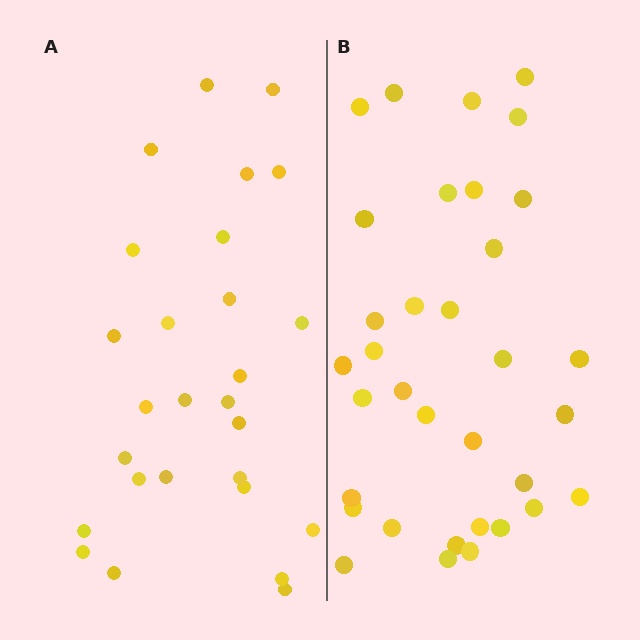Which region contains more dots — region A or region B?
Region B (the right region) has more dots.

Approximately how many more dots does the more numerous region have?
Region B has roughly 8 or so more dots than region A.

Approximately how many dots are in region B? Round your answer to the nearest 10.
About 30 dots. (The exact count is 34, which rounds to 30.)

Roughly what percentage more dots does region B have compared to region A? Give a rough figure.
About 25% more.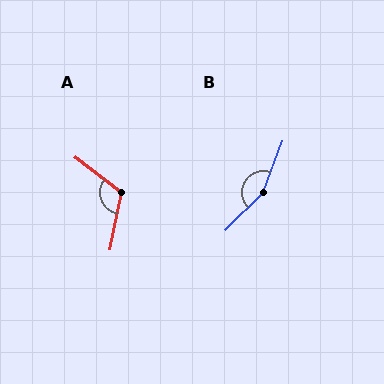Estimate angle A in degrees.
Approximately 116 degrees.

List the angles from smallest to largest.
A (116°), B (155°).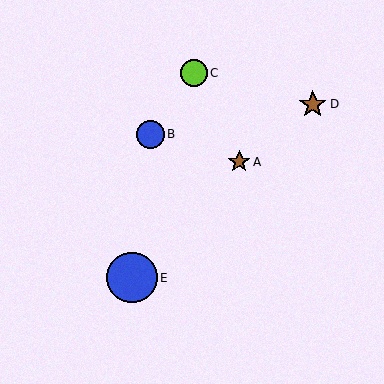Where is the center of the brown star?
The center of the brown star is at (313, 104).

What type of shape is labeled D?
Shape D is a brown star.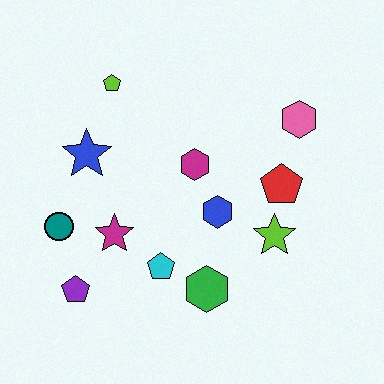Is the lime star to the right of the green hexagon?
Yes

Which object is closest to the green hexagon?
The cyan pentagon is closest to the green hexagon.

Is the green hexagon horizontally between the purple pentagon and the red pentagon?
Yes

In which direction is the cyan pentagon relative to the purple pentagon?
The cyan pentagon is to the right of the purple pentagon.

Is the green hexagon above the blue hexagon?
No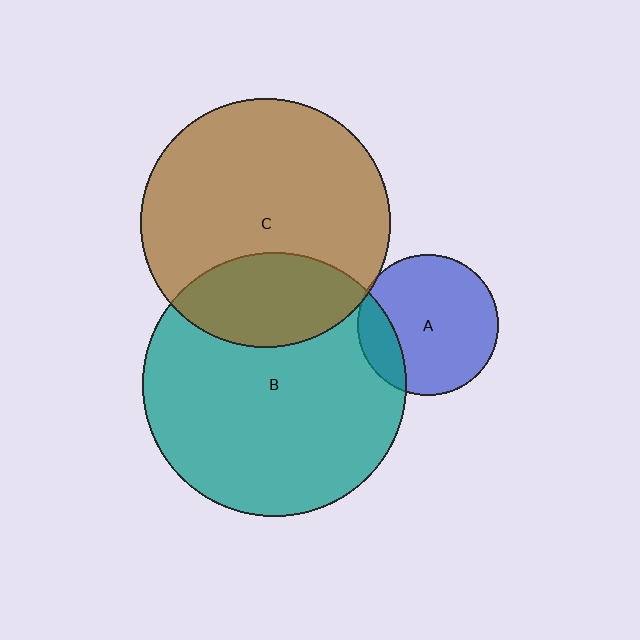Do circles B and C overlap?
Yes.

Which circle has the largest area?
Circle B (teal).